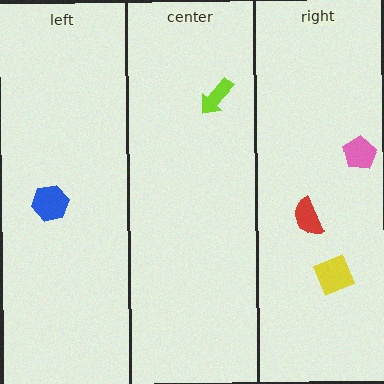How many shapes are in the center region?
1.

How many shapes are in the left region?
1.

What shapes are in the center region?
The lime arrow.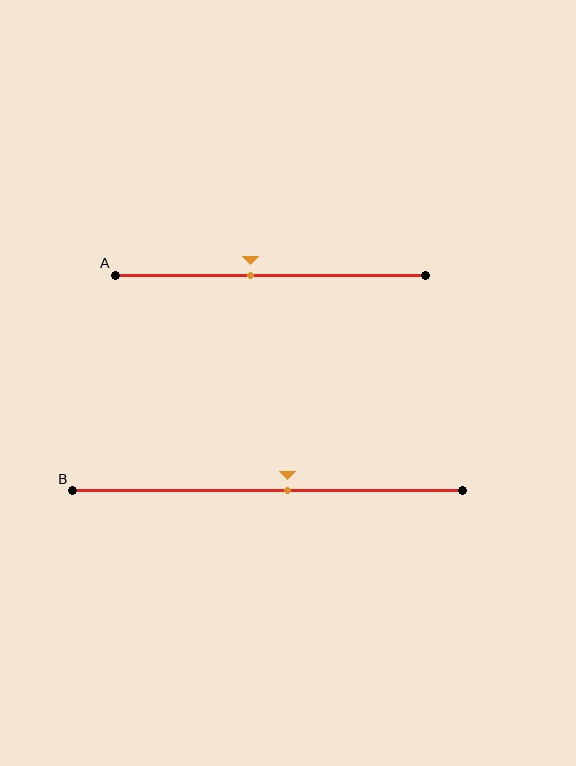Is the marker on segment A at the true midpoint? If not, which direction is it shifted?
No, the marker on segment A is shifted to the left by about 6% of the segment length.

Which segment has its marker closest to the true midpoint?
Segment B has its marker closest to the true midpoint.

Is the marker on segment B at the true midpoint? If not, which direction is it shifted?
No, the marker on segment B is shifted to the right by about 5% of the segment length.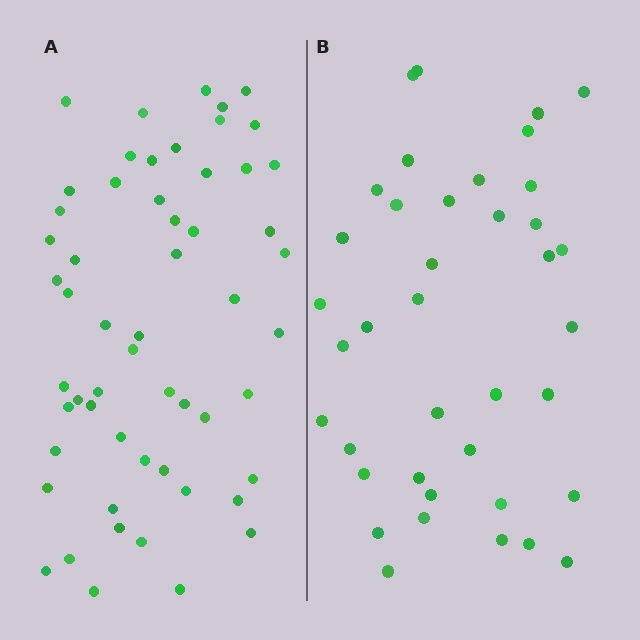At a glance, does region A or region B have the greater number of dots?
Region A (the left region) has more dots.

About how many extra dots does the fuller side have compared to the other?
Region A has approximately 15 more dots than region B.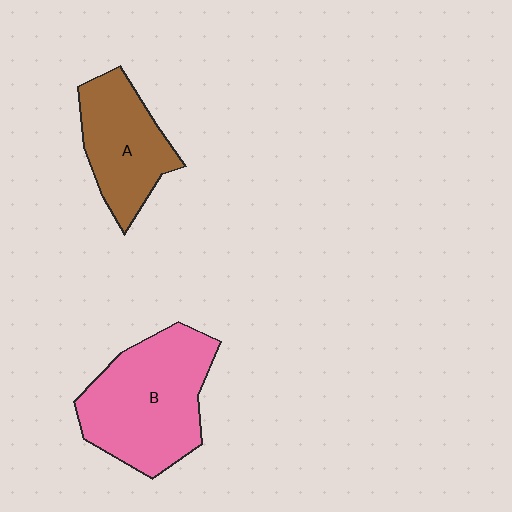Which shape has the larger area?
Shape B (pink).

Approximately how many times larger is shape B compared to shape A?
Approximately 1.5 times.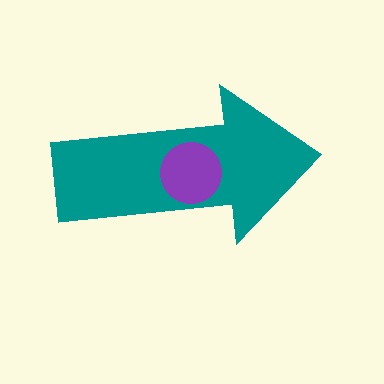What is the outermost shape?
The teal arrow.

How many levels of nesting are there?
2.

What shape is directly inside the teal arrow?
The purple circle.